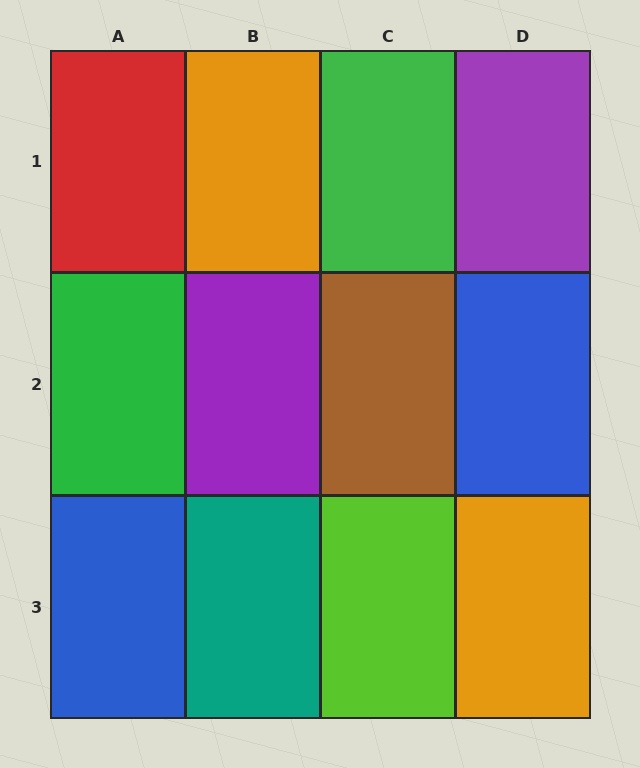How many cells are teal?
1 cell is teal.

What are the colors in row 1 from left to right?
Red, orange, green, purple.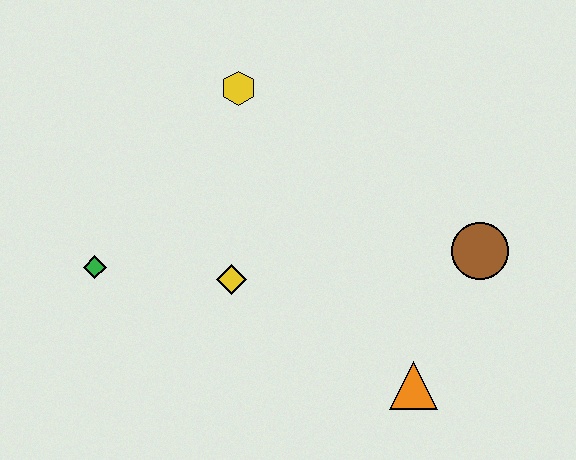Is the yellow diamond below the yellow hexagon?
Yes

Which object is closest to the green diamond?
The yellow diamond is closest to the green diamond.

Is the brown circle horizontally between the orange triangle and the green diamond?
No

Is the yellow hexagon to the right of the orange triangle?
No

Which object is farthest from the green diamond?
The brown circle is farthest from the green diamond.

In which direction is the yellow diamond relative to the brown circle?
The yellow diamond is to the left of the brown circle.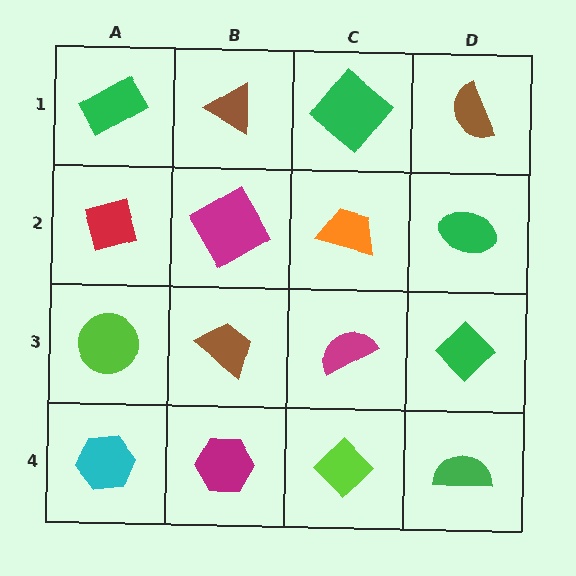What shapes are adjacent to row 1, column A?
A red diamond (row 2, column A), a brown triangle (row 1, column B).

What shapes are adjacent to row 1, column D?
A green ellipse (row 2, column D), a green diamond (row 1, column C).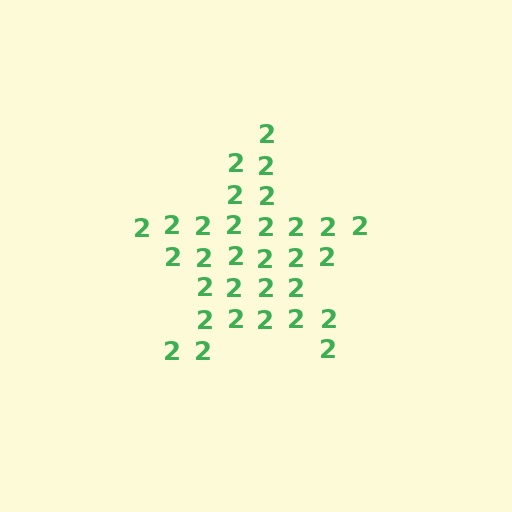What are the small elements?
The small elements are digit 2's.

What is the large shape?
The large shape is a star.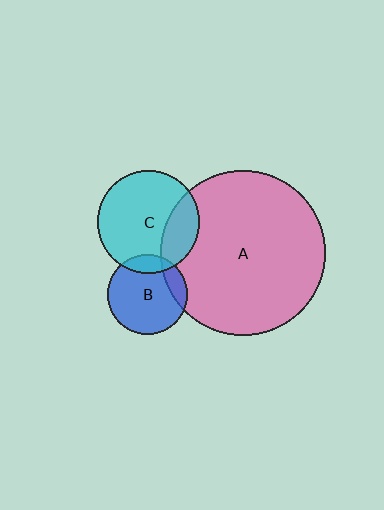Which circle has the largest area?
Circle A (pink).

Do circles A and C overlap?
Yes.